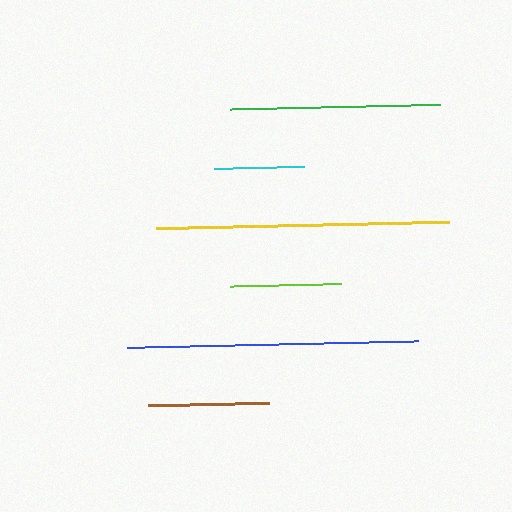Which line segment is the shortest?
The cyan line is the shortest at approximately 89 pixels.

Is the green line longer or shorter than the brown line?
The green line is longer than the brown line.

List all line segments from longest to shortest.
From longest to shortest: yellow, blue, green, brown, lime, cyan.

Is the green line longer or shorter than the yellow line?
The yellow line is longer than the green line.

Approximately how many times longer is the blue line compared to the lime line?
The blue line is approximately 2.6 times the length of the lime line.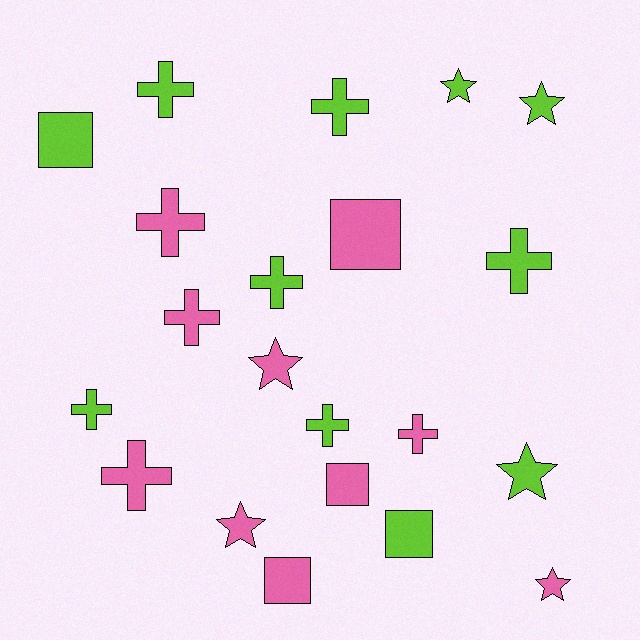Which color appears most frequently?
Lime, with 11 objects.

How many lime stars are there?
There are 3 lime stars.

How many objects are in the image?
There are 21 objects.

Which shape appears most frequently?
Cross, with 10 objects.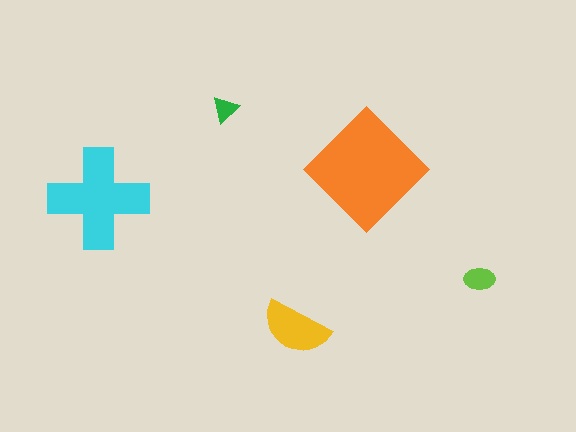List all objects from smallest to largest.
The green triangle, the lime ellipse, the yellow semicircle, the cyan cross, the orange diamond.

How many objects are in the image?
There are 5 objects in the image.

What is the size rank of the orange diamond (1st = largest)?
1st.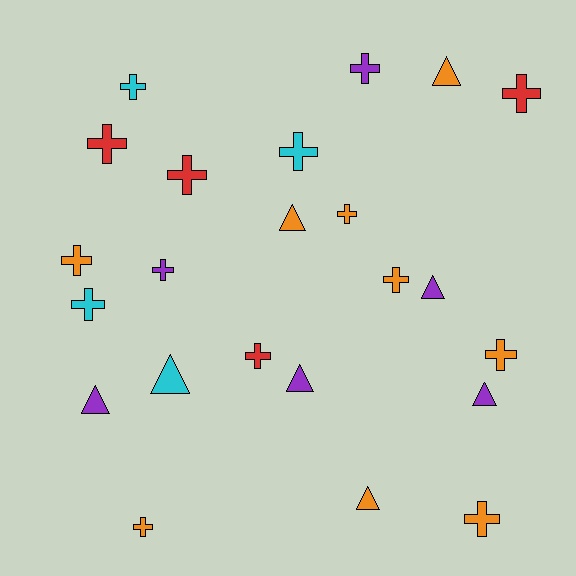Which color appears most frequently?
Orange, with 9 objects.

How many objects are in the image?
There are 23 objects.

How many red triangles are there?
There are no red triangles.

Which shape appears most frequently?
Cross, with 15 objects.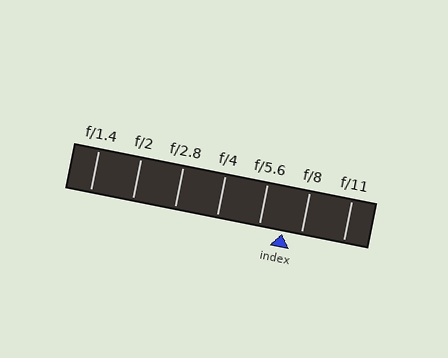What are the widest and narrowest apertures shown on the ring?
The widest aperture shown is f/1.4 and the narrowest is f/11.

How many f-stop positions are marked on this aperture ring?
There are 7 f-stop positions marked.